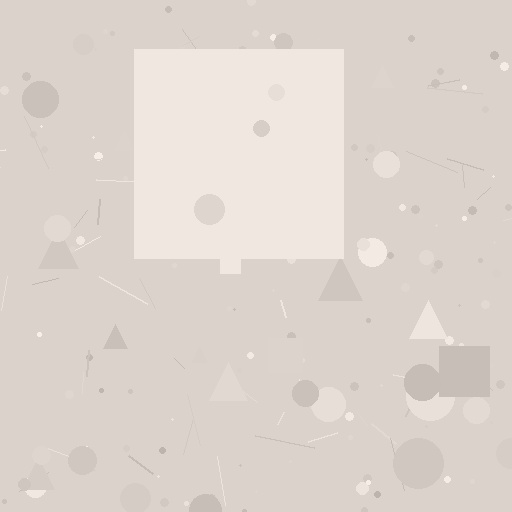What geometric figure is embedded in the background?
A square is embedded in the background.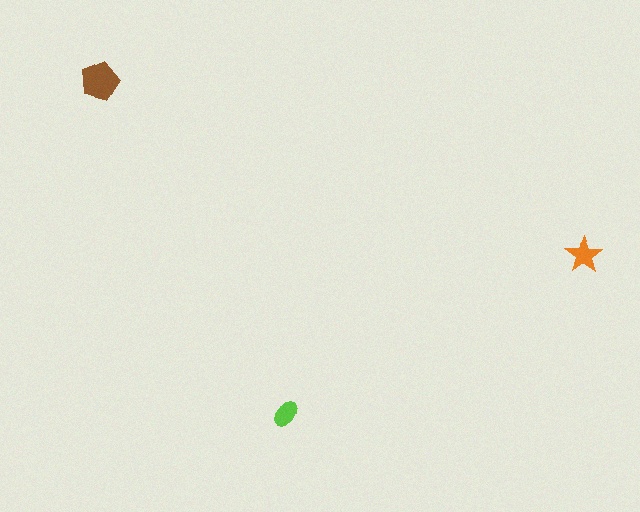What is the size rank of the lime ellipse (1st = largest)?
3rd.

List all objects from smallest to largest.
The lime ellipse, the orange star, the brown pentagon.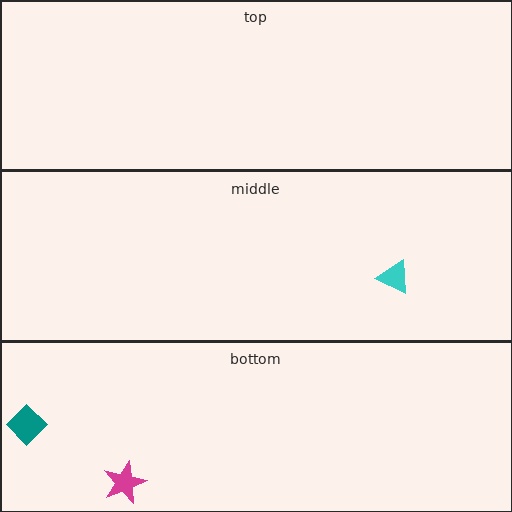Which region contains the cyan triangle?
The middle region.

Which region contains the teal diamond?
The bottom region.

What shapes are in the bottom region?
The teal diamond, the magenta star.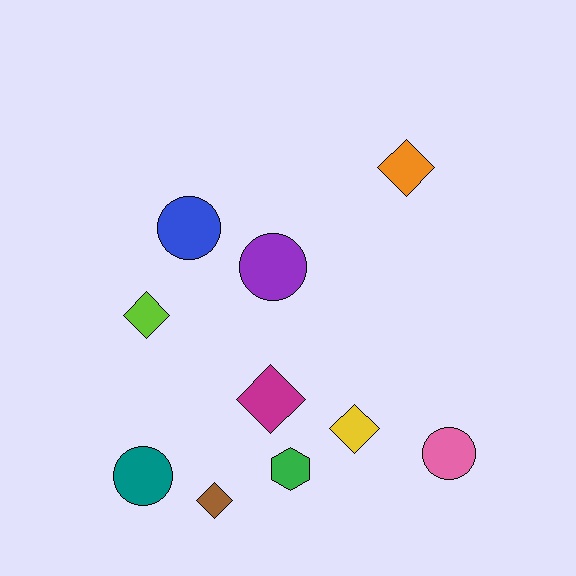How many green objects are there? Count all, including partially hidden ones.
There is 1 green object.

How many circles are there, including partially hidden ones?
There are 4 circles.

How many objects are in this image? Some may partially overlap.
There are 10 objects.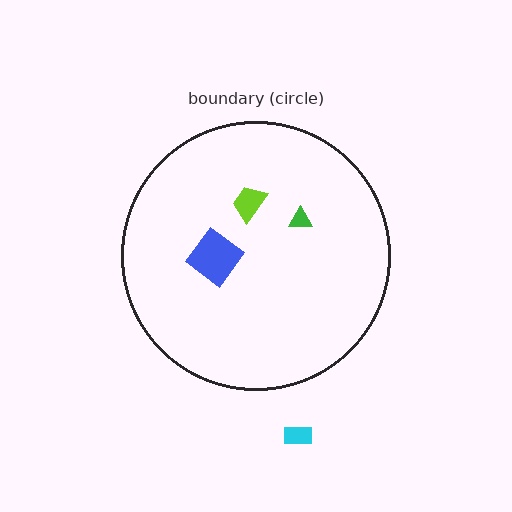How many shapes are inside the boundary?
3 inside, 1 outside.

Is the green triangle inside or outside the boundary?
Inside.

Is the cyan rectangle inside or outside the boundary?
Outside.